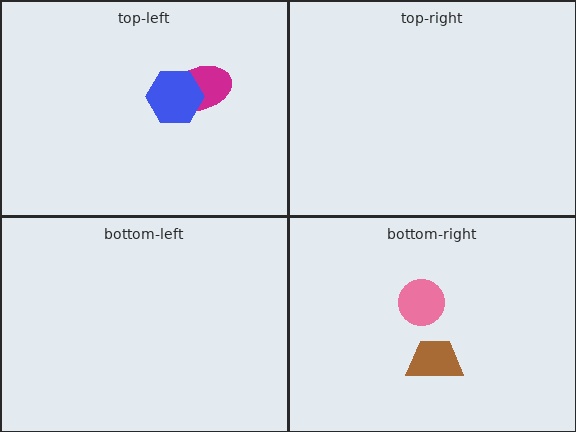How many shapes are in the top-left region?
2.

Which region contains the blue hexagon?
The top-left region.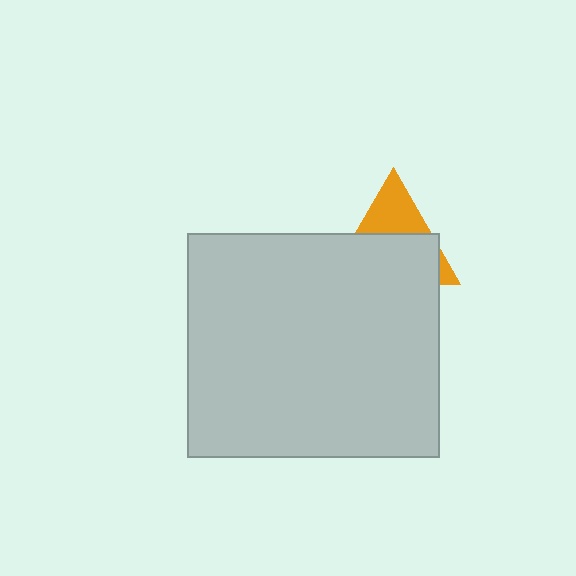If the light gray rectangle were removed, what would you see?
You would see the complete orange triangle.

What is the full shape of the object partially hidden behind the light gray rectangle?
The partially hidden object is an orange triangle.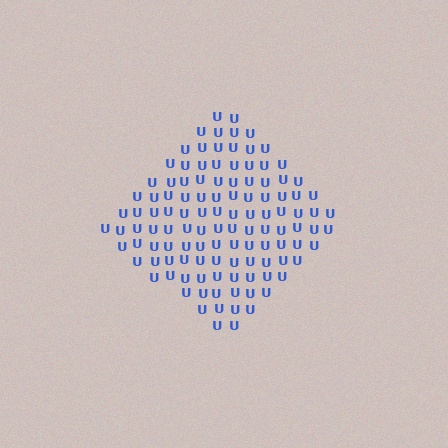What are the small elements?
The small elements are letter U's.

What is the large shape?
The large shape is a diamond.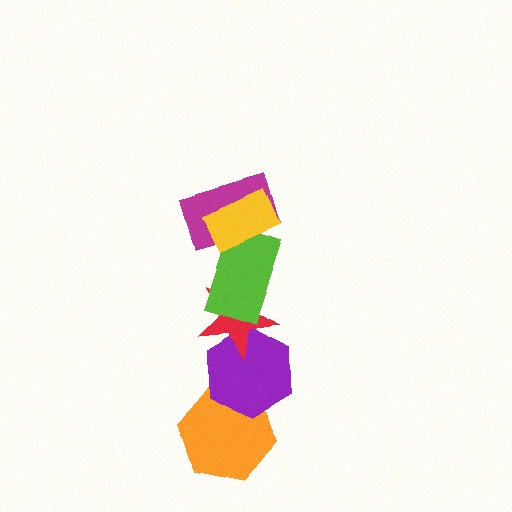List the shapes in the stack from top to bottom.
From top to bottom: the yellow rectangle, the magenta rectangle, the lime rectangle, the red star, the purple hexagon, the orange hexagon.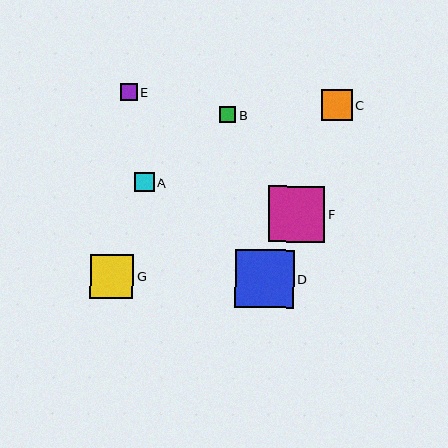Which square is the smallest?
Square B is the smallest with a size of approximately 17 pixels.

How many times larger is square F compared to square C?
Square F is approximately 1.8 times the size of square C.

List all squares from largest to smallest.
From largest to smallest: D, F, G, C, A, E, B.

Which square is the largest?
Square D is the largest with a size of approximately 58 pixels.